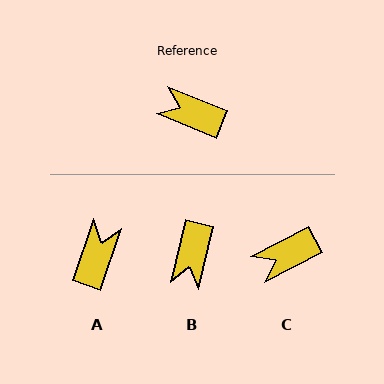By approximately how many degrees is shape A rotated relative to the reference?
Approximately 87 degrees clockwise.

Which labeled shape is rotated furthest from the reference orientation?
B, about 99 degrees away.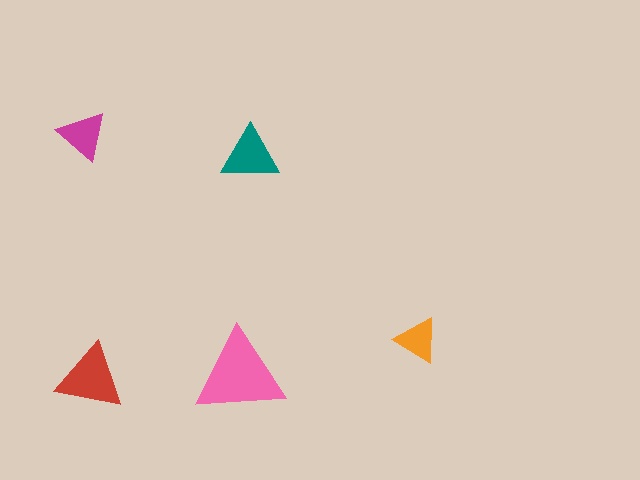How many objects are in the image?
There are 5 objects in the image.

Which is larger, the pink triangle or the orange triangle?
The pink one.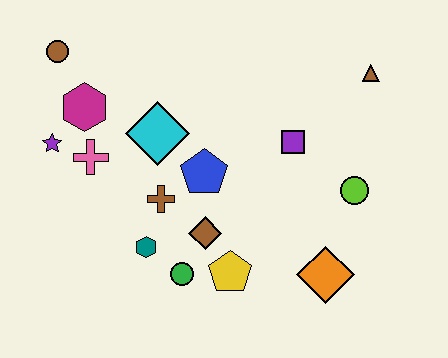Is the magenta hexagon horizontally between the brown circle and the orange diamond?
Yes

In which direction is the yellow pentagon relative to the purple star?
The yellow pentagon is to the right of the purple star.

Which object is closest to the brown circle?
The magenta hexagon is closest to the brown circle.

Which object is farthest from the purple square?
The brown circle is farthest from the purple square.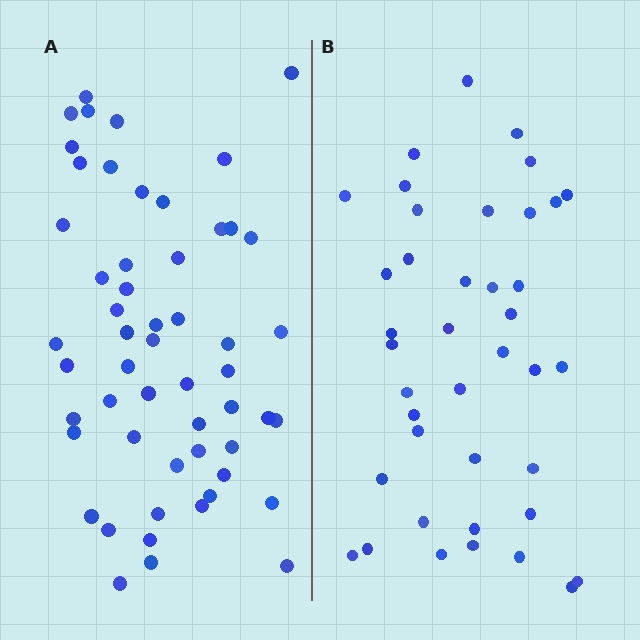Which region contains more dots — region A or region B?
Region A (the left region) has more dots.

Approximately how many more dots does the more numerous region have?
Region A has approximately 15 more dots than region B.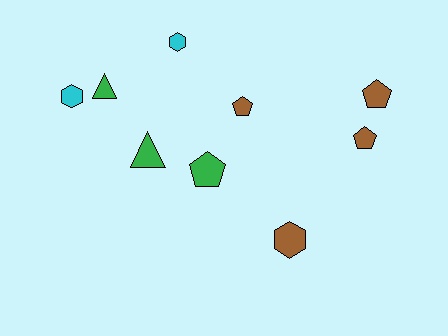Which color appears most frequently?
Brown, with 4 objects.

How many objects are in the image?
There are 9 objects.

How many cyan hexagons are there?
There are 2 cyan hexagons.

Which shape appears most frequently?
Pentagon, with 4 objects.